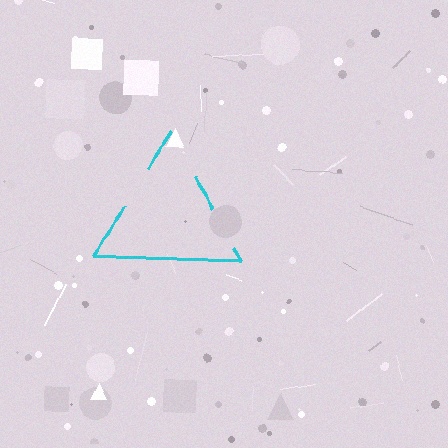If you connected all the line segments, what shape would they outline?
They would outline a triangle.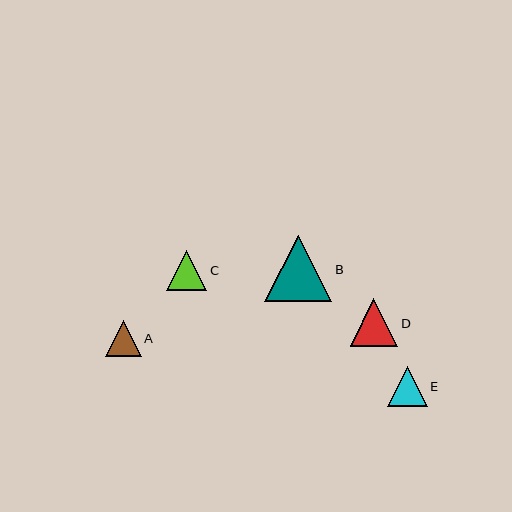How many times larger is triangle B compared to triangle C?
Triangle B is approximately 1.7 times the size of triangle C.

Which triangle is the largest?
Triangle B is the largest with a size of approximately 67 pixels.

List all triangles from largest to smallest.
From largest to smallest: B, D, C, E, A.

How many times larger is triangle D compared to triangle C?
Triangle D is approximately 1.2 times the size of triangle C.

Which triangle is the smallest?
Triangle A is the smallest with a size of approximately 36 pixels.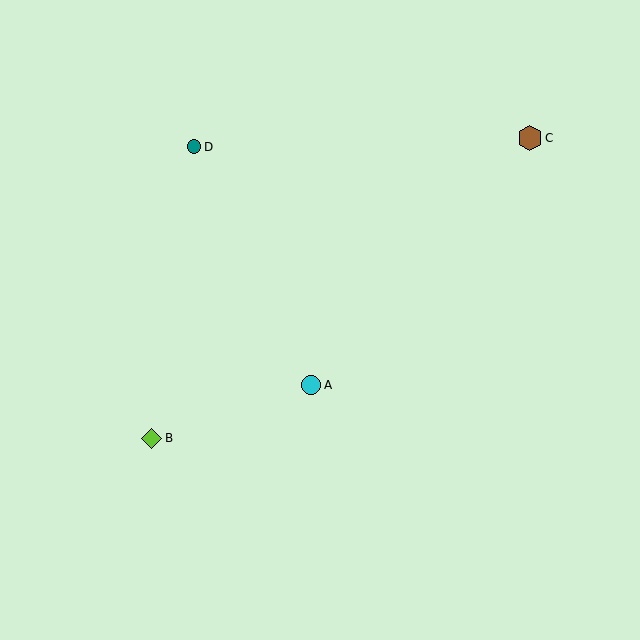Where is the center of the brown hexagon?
The center of the brown hexagon is at (530, 138).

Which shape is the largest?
The brown hexagon (labeled C) is the largest.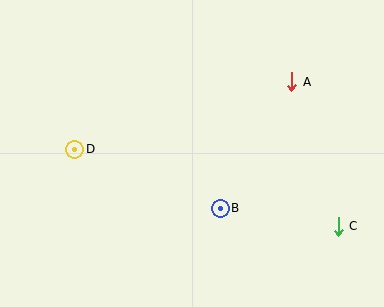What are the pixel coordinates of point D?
Point D is at (75, 149).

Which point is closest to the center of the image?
Point B at (220, 208) is closest to the center.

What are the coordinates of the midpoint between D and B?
The midpoint between D and B is at (148, 179).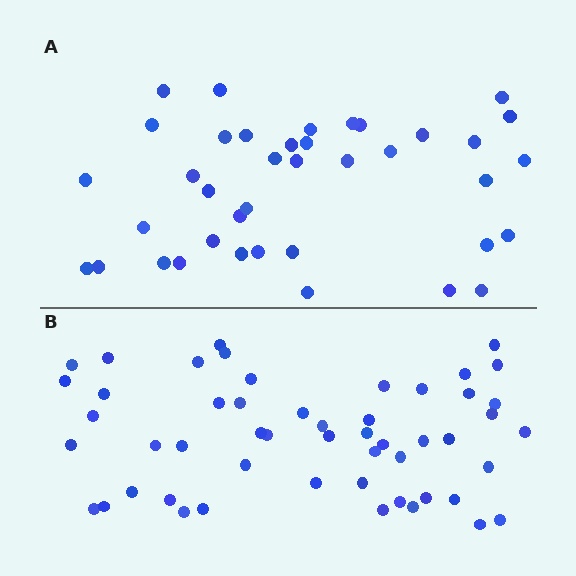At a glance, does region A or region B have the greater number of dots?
Region B (the bottom region) has more dots.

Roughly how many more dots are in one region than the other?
Region B has approximately 15 more dots than region A.